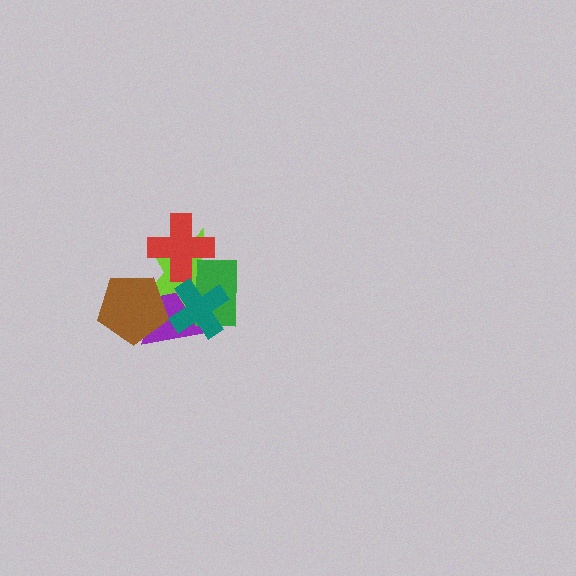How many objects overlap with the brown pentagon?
2 objects overlap with the brown pentagon.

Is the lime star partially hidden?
Yes, it is partially covered by another shape.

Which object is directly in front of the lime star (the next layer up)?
The green rectangle is directly in front of the lime star.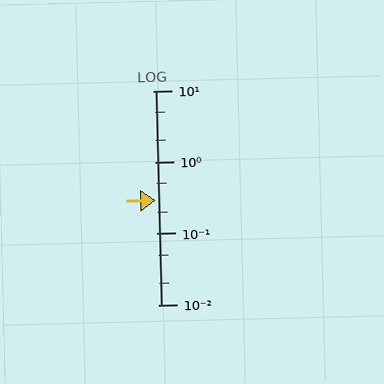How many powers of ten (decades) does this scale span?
The scale spans 3 decades, from 0.01 to 10.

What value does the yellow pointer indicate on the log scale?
The pointer indicates approximately 0.29.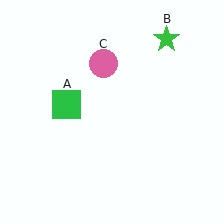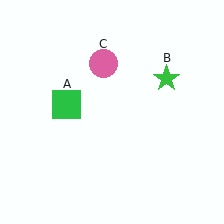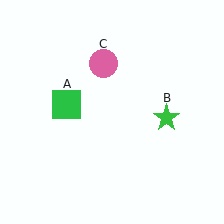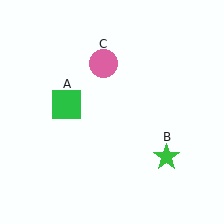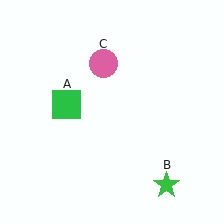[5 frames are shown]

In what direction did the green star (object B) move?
The green star (object B) moved down.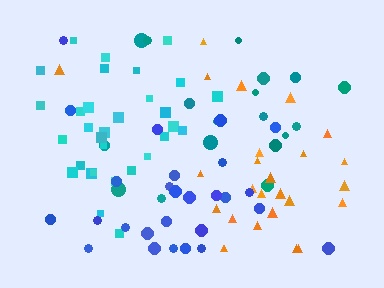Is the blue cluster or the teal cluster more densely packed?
Blue.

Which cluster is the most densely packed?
Cyan.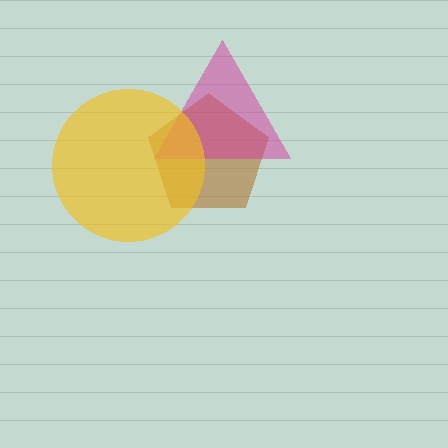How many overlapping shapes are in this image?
There are 3 overlapping shapes in the image.